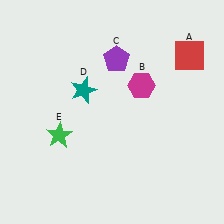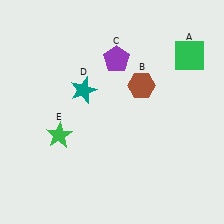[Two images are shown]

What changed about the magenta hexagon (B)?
In Image 1, B is magenta. In Image 2, it changed to brown.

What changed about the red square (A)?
In Image 1, A is red. In Image 2, it changed to green.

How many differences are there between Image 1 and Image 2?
There are 2 differences between the two images.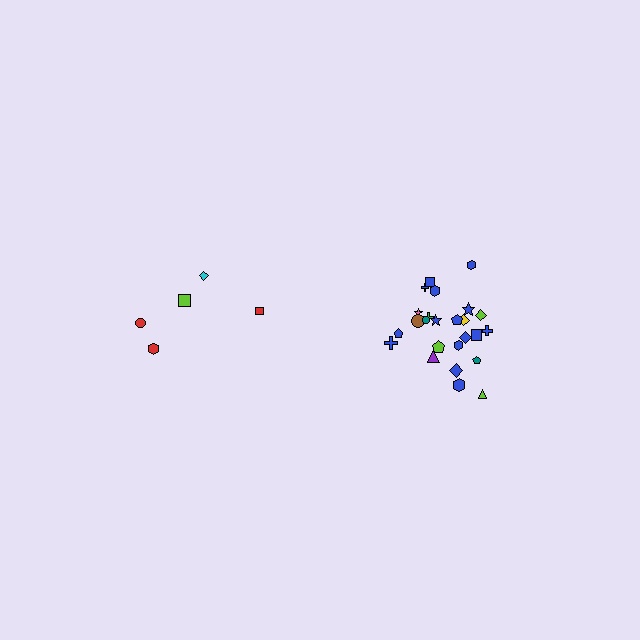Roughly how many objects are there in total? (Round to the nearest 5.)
Roughly 30 objects in total.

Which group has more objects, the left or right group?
The right group.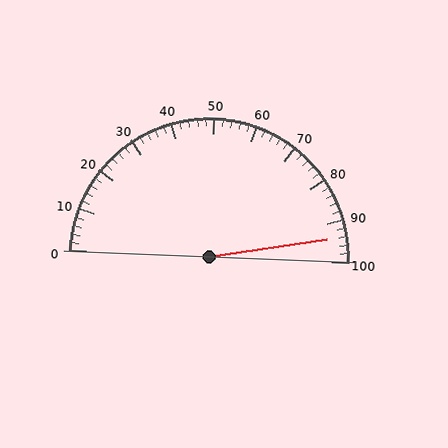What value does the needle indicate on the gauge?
The needle indicates approximately 94.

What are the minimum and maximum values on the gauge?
The gauge ranges from 0 to 100.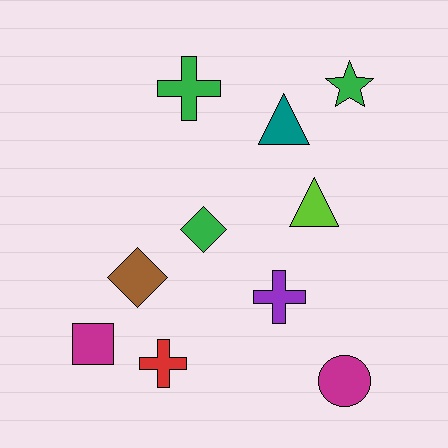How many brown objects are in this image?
There is 1 brown object.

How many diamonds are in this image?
There are 2 diamonds.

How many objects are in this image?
There are 10 objects.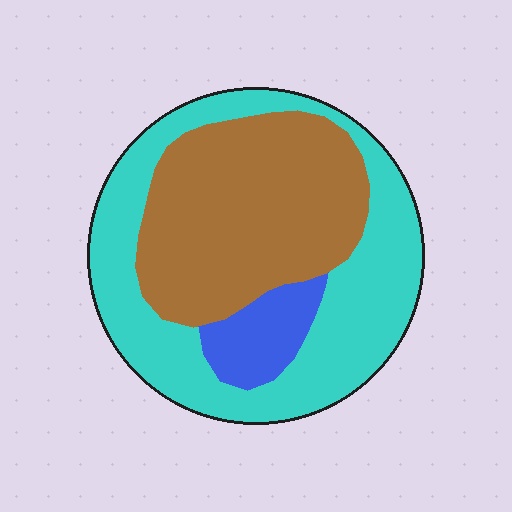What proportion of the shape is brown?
Brown covers around 40% of the shape.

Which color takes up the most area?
Cyan, at roughly 50%.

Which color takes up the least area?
Blue, at roughly 10%.